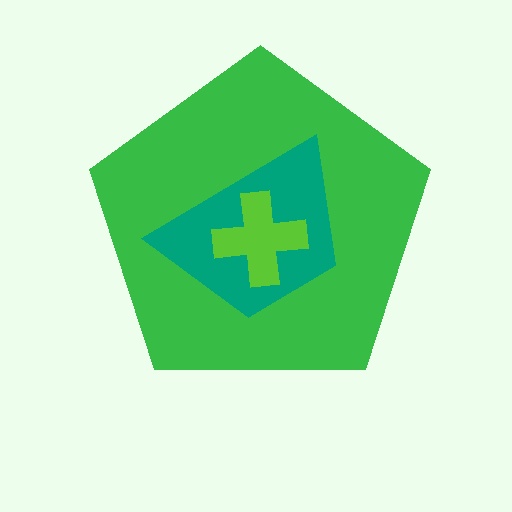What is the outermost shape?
The green pentagon.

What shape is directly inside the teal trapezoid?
The lime cross.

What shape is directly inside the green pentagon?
The teal trapezoid.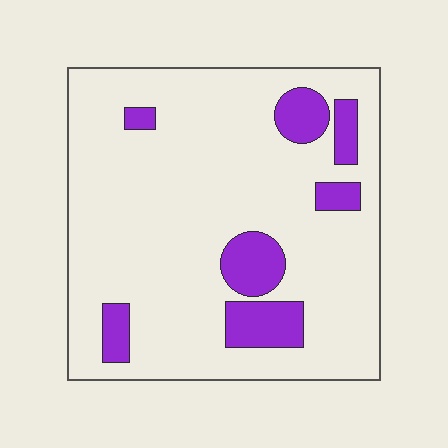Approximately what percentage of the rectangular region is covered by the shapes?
Approximately 15%.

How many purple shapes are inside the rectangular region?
7.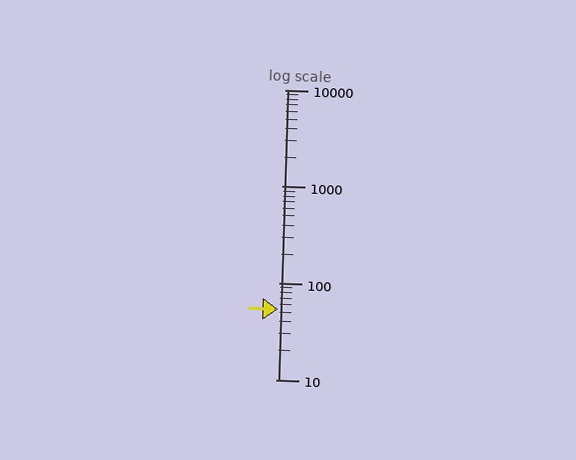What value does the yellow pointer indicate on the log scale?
The pointer indicates approximately 54.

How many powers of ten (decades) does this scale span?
The scale spans 3 decades, from 10 to 10000.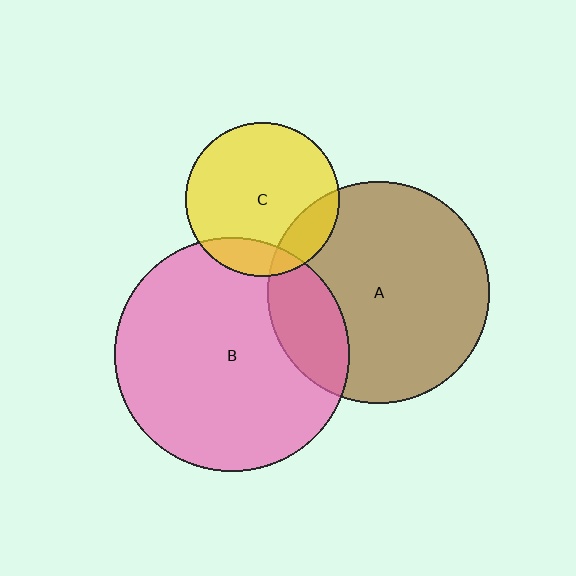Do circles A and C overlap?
Yes.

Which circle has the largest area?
Circle B (pink).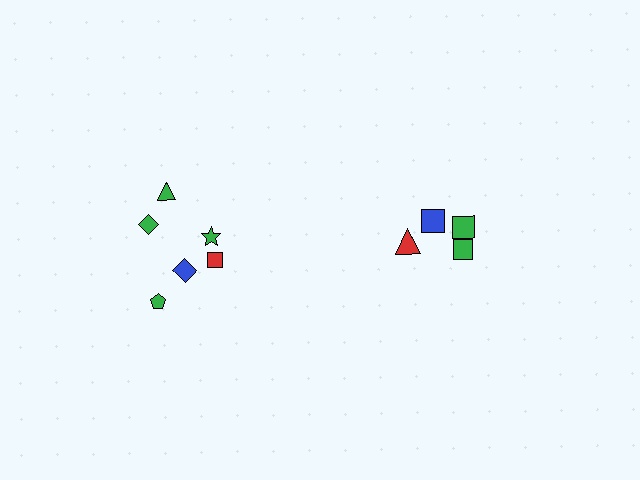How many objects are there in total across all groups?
There are 10 objects.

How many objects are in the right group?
There are 4 objects.